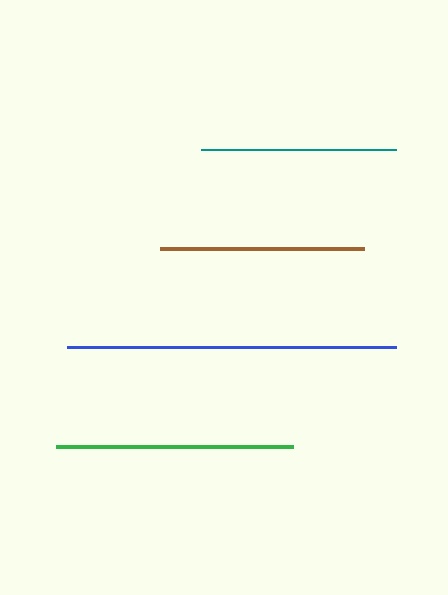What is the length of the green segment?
The green segment is approximately 238 pixels long.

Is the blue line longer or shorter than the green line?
The blue line is longer than the green line.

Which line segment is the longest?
The blue line is the longest at approximately 329 pixels.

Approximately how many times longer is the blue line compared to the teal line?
The blue line is approximately 1.7 times the length of the teal line.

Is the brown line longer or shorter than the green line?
The green line is longer than the brown line.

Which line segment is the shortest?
The teal line is the shortest at approximately 196 pixels.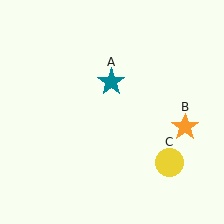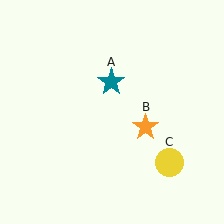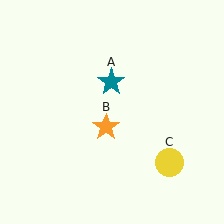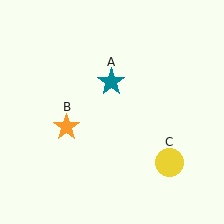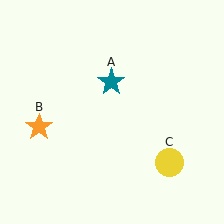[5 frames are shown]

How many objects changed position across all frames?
1 object changed position: orange star (object B).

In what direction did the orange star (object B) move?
The orange star (object B) moved left.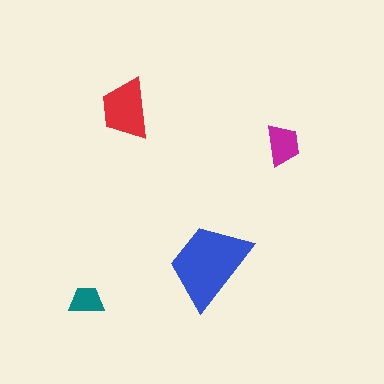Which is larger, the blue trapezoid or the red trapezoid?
The blue one.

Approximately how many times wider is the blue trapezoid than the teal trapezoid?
About 2.5 times wider.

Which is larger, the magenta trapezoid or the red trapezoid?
The red one.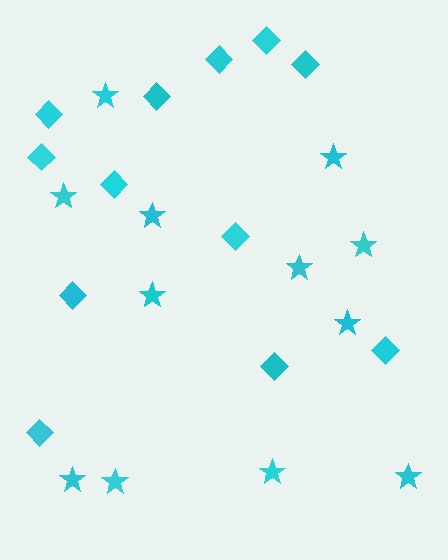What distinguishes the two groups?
There are 2 groups: one group of stars (12) and one group of diamonds (12).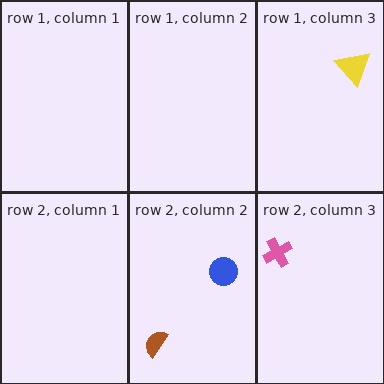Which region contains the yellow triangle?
The row 1, column 3 region.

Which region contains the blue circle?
The row 2, column 2 region.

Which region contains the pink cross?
The row 2, column 3 region.